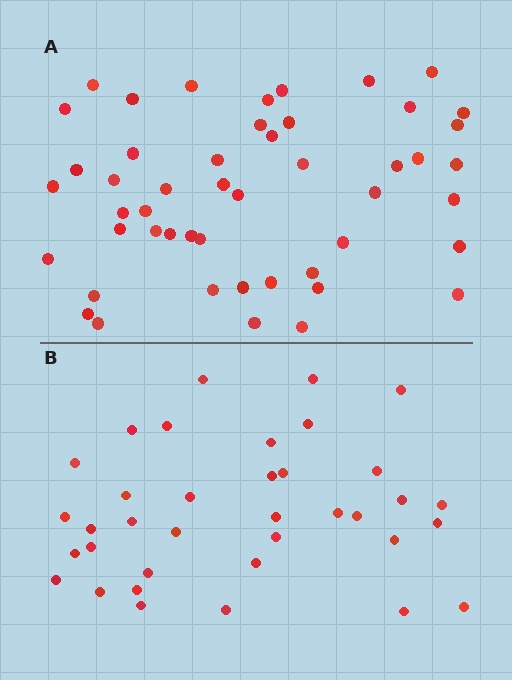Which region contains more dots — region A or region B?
Region A (the top region) has more dots.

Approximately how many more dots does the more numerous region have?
Region A has approximately 15 more dots than region B.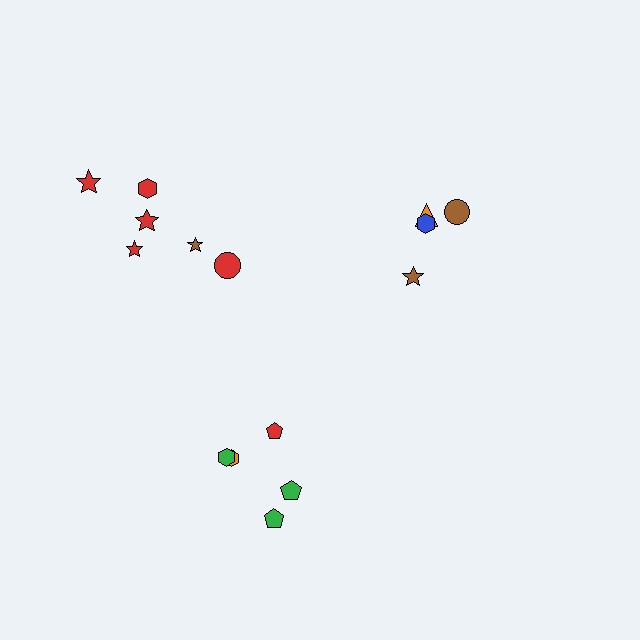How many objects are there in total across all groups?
There are 15 objects.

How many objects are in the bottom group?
There are 5 objects.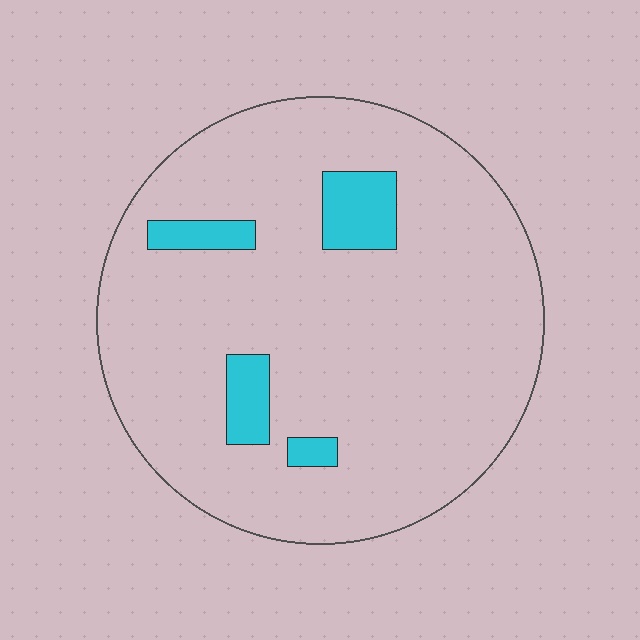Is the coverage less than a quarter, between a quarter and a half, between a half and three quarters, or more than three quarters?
Less than a quarter.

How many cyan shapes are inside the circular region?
4.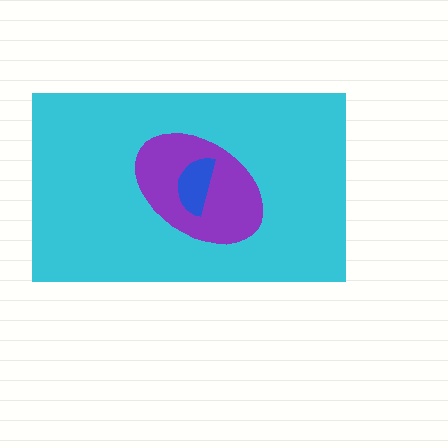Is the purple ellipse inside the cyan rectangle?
Yes.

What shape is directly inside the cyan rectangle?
The purple ellipse.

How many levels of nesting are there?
3.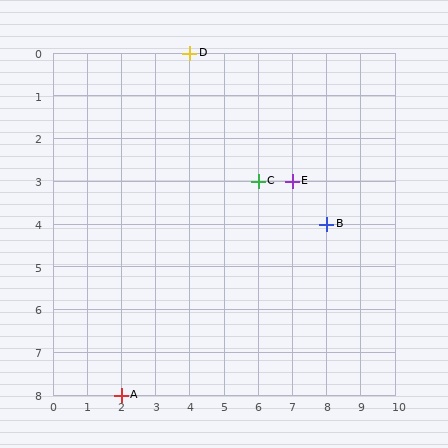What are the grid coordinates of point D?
Point D is at grid coordinates (4, 0).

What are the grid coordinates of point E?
Point E is at grid coordinates (7, 3).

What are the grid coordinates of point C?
Point C is at grid coordinates (6, 3).